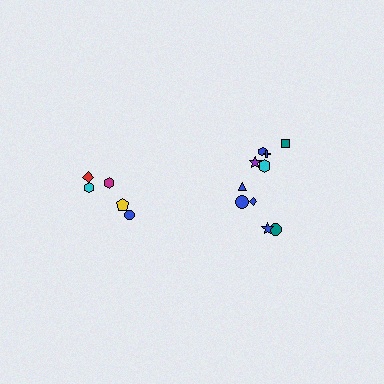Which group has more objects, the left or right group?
The right group.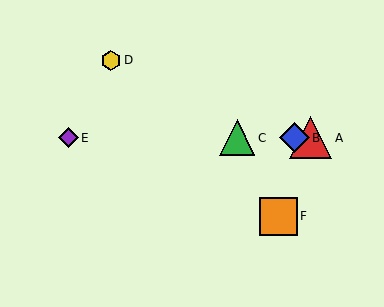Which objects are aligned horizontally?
Objects A, B, C, E are aligned horizontally.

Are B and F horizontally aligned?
No, B is at y≈138 and F is at y≈216.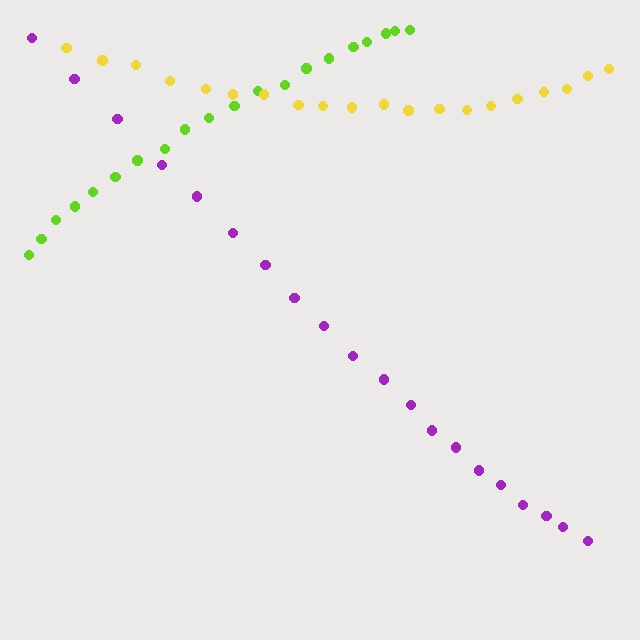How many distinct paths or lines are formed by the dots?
There are 3 distinct paths.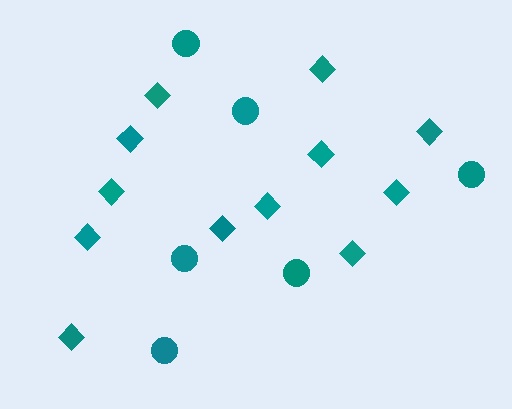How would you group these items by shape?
There are 2 groups: one group of circles (6) and one group of diamonds (12).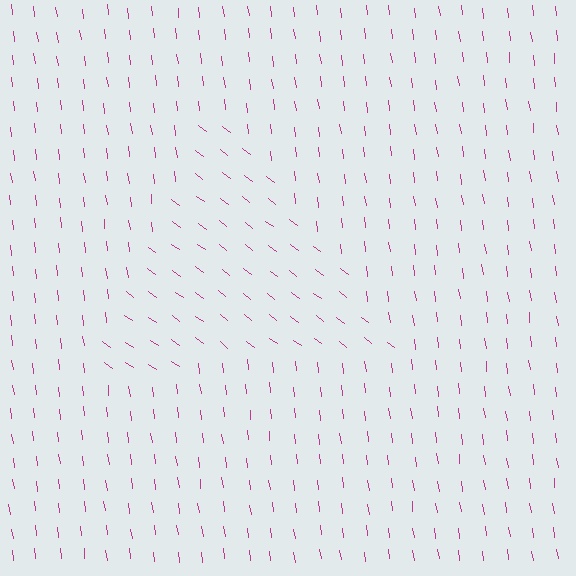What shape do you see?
I see a triangle.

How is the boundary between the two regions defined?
The boundary is defined purely by a change in line orientation (approximately 45 degrees difference). All lines are the same color and thickness.